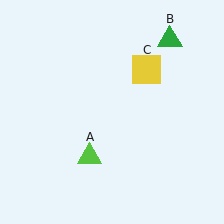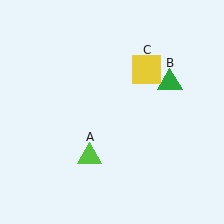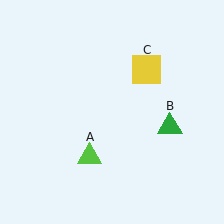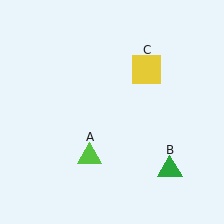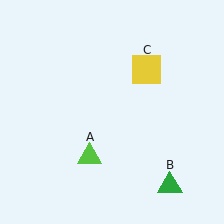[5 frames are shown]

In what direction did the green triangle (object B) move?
The green triangle (object B) moved down.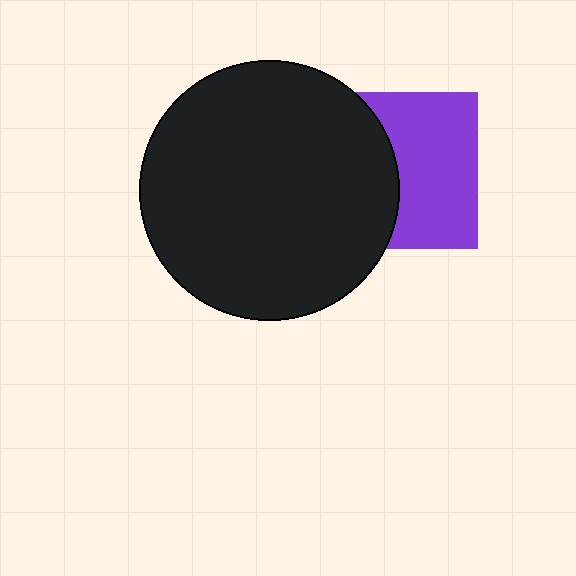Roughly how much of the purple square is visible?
About half of it is visible (roughly 56%).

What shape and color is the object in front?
The object in front is a black circle.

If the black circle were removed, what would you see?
You would see the complete purple square.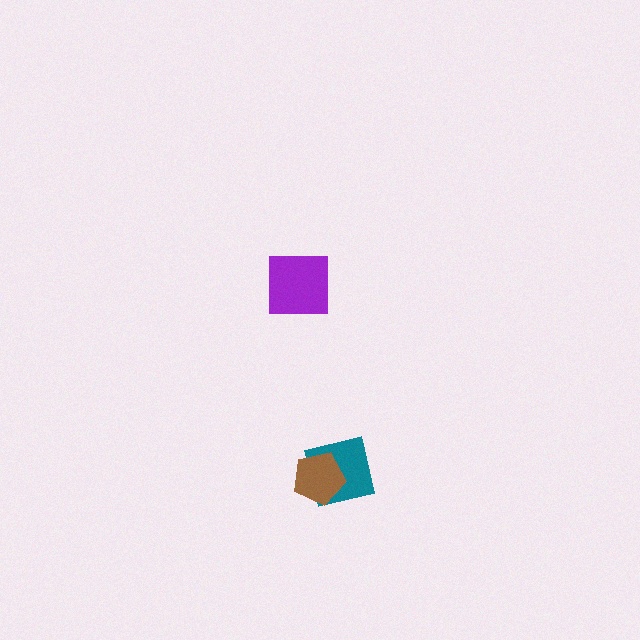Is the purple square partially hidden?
No, no other shape covers it.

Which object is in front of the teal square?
The brown pentagon is in front of the teal square.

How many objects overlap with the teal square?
1 object overlaps with the teal square.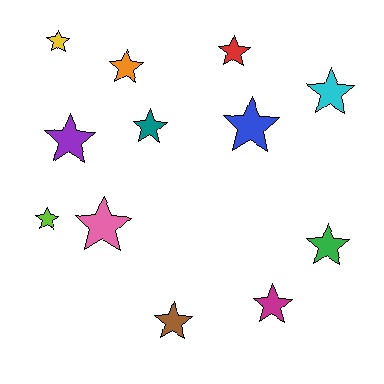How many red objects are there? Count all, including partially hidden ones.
There is 1 red object.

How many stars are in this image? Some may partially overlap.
There are 12 stars.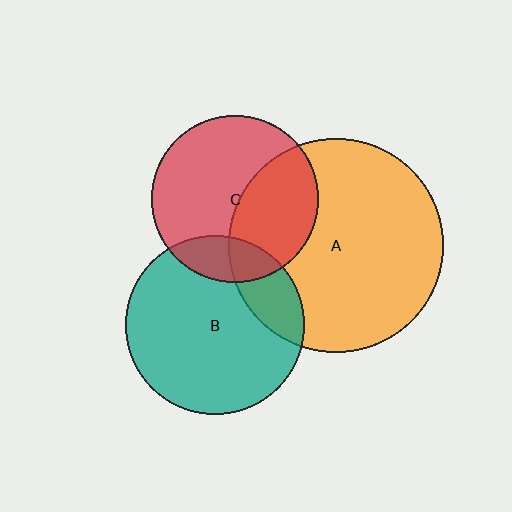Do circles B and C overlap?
Yes.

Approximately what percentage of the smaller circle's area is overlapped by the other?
Approximately 15%.